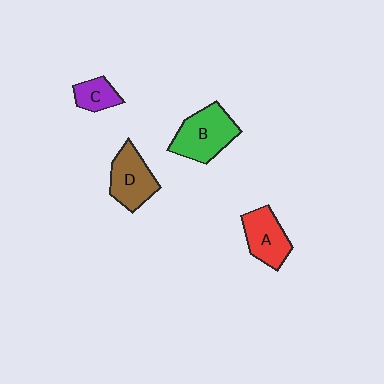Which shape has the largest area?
Shape B (green).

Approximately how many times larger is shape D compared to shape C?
Approximately 1.9 times.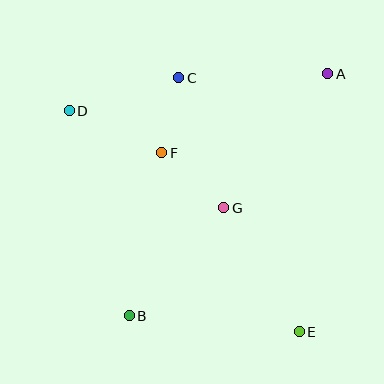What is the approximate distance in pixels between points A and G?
The distance between A and G is approximately 170 pixels.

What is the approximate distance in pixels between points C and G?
The distance between C and G is approximately 138 pixels.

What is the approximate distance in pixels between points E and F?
The distance between E and F is approximately 226 pixels.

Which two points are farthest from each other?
Points D and E are farthest from each other.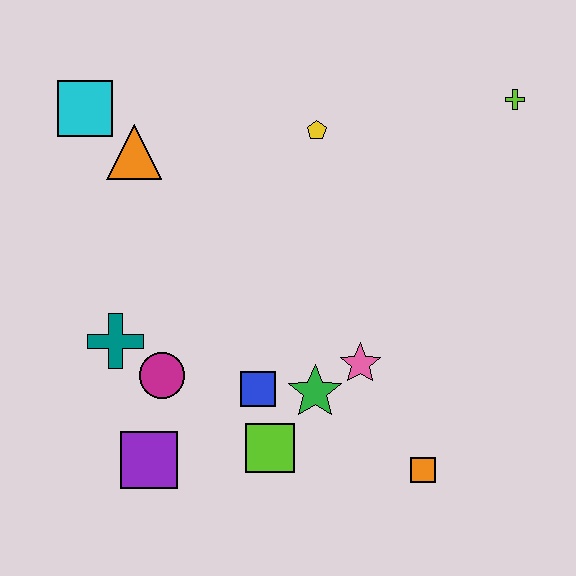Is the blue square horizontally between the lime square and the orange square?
No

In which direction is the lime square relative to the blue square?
The lime square is below the blue square.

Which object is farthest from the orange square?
The cyan square is farthest from the orange square.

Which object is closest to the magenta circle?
The teal cross is closest to the magenta circle.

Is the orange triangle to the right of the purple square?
No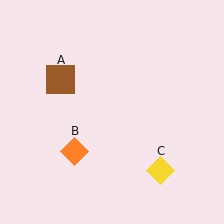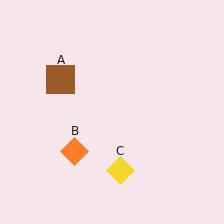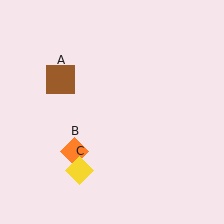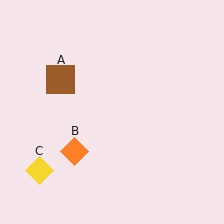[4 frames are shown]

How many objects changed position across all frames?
1 object changed position: yellow diamond (object C).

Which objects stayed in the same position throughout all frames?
Brown square (object A) and orange diamond (object B) remained stationary.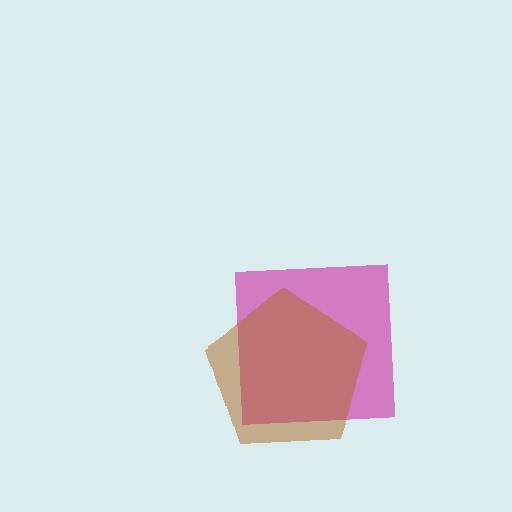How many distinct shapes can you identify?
There are 2 distinct shapes: a magenta square, a brown pentagon.